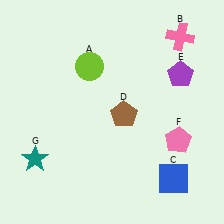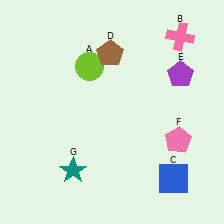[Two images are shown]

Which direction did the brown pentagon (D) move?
The brown pentagon (D) moved up.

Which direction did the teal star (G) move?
The teal star (G) moved right.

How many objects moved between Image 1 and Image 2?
2 objects moved between the two images.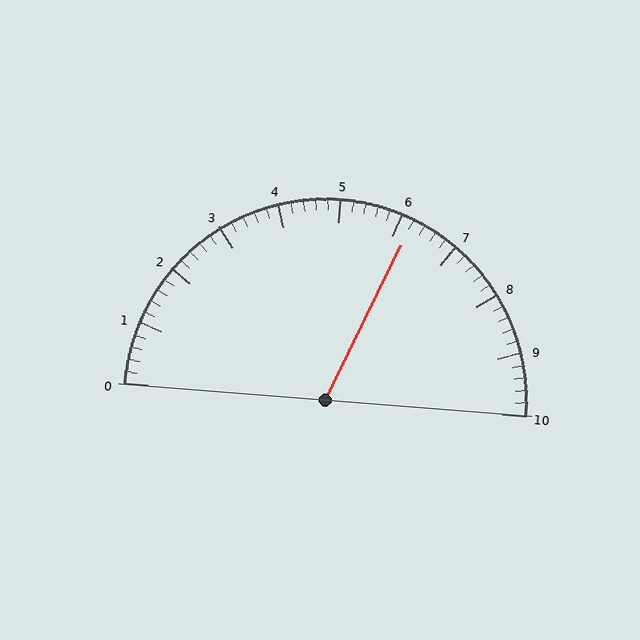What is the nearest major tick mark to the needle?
The nearest major tick mark is 6.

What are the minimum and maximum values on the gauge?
The gauge ranges from 0 to 10.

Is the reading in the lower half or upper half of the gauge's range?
The reading is in the upper half of the range (0 to 10).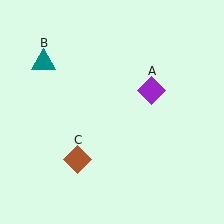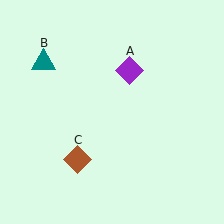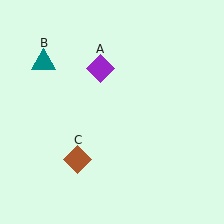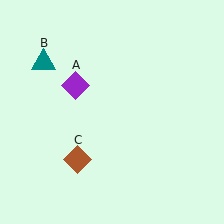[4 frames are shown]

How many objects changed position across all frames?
1 object changed position: purple diamond (object A).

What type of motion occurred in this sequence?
The purple diamond (object A) rotated counterclockwise around the center of the scene.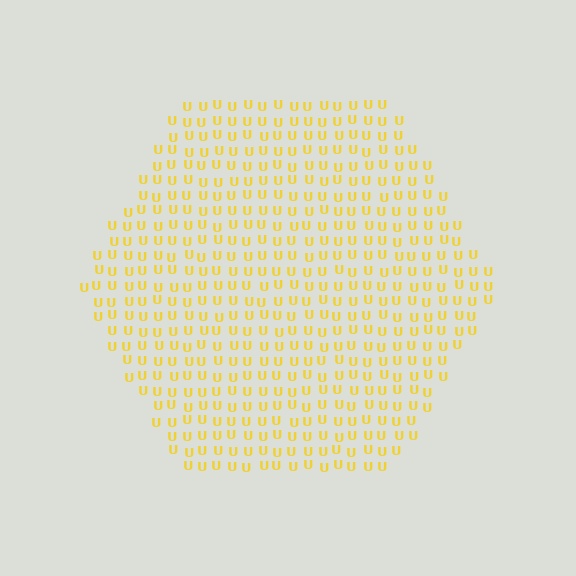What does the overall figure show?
The overall figure shows a hexagon.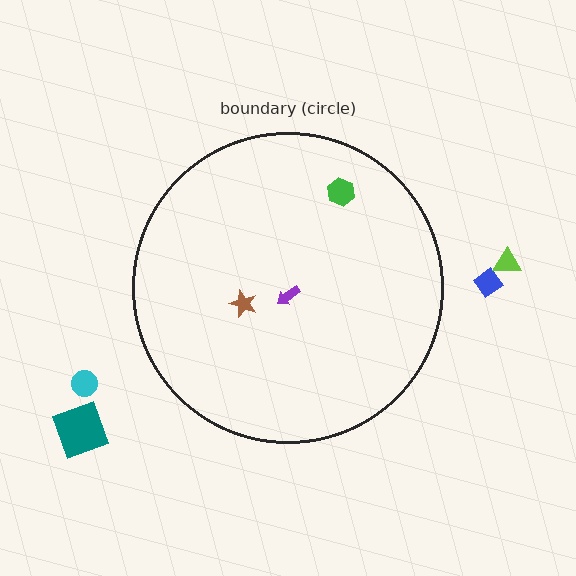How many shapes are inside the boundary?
3 inside, 4 outside.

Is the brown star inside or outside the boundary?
Inside.